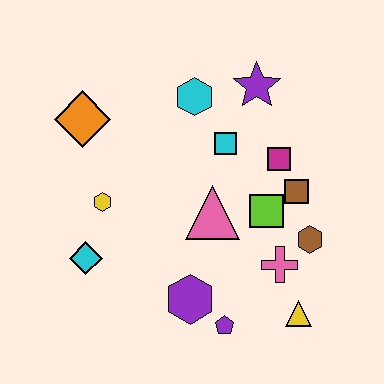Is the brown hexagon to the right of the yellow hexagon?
Yes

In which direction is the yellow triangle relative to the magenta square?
The yellow triangle is below the magenta square.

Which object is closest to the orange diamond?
The yellow hexagon is closest to the orange diamond.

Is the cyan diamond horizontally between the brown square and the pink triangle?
No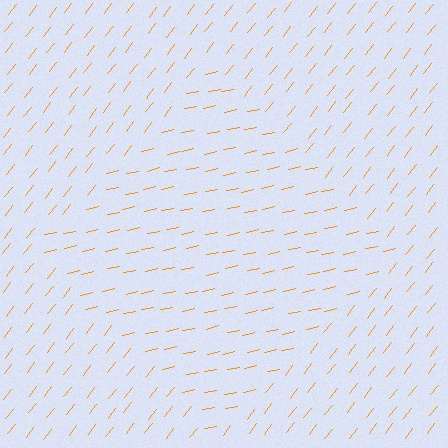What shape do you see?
I see a diamond.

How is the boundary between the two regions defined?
The boundary is defined purely by a change in line orientation (approximately 40 degrees difference). All lines are the same color and thickness.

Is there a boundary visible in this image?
Yes, there is a texture boundary formed by a change in line orientation.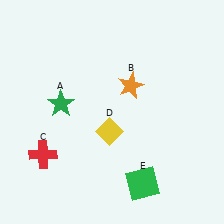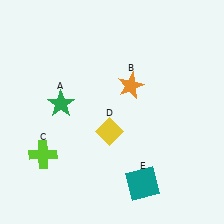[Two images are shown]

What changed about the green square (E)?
In Image 1, E is green. In Image 2, it changed to teal.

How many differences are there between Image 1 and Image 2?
There are 2 differences between the two images.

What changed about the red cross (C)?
In Image 1, C is red. In Image 2, it changed to lime.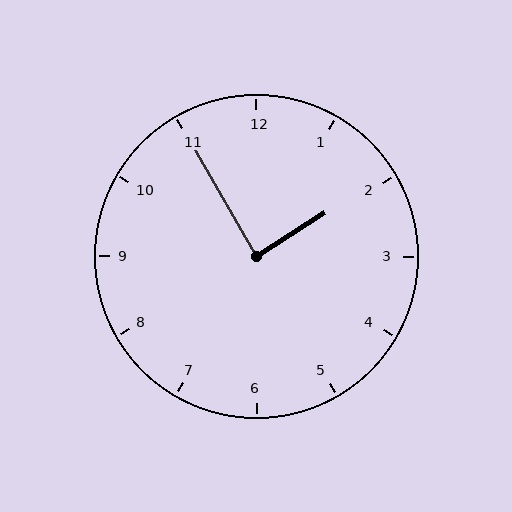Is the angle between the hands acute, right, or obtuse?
It is right.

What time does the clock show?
1:55.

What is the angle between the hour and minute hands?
Approximately 88 degrees.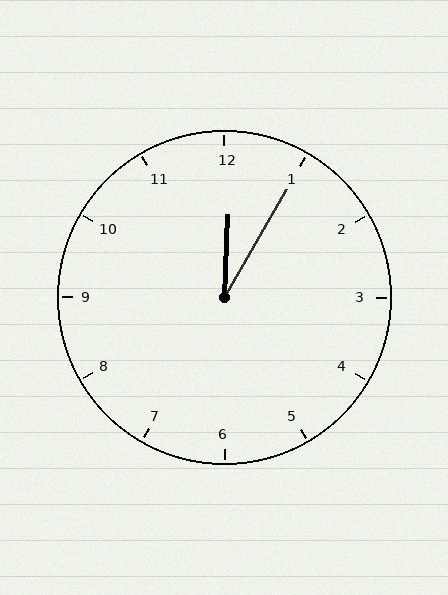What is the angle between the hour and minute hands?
Approximately 28 degrees.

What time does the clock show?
12:05.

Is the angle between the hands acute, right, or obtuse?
It is acute.